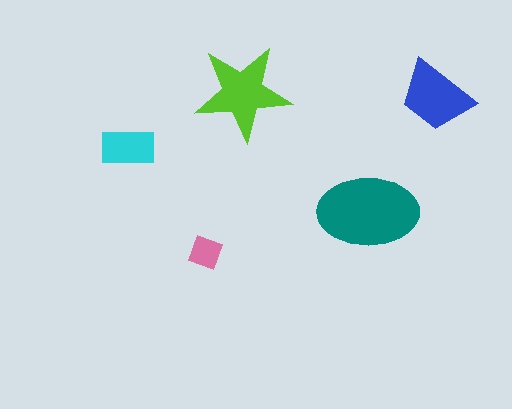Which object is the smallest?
The pink diamond.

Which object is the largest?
The teal ellipse.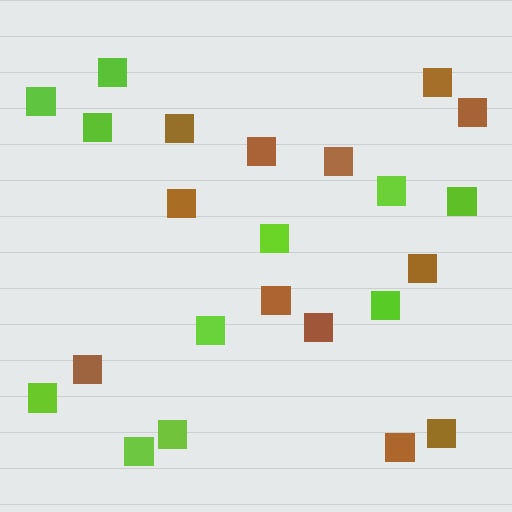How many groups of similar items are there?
There are 2 groups: one group of lime squares (11) and one group of brown squares (12).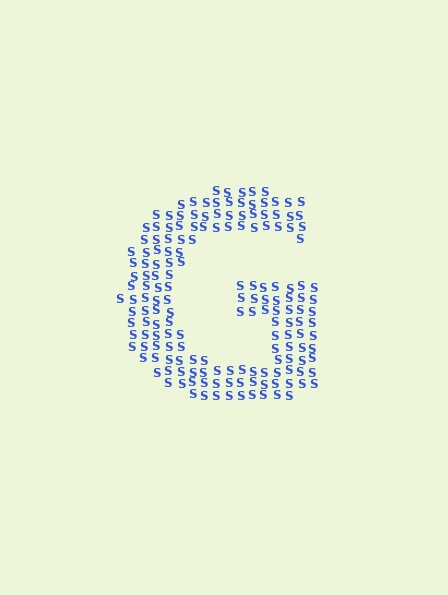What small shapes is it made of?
It is made of small letter S's.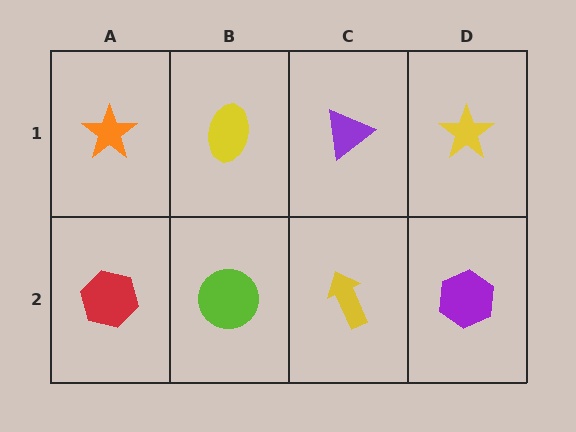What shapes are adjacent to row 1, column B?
A lime circle (row 2, column B), an orange star (row 1, column A), a purple triangle (row 1, column C).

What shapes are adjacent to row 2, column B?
A yellow ellipse (row 1, column B), a red hexagon (row 2, column A), a yellow arrow (row 2, column C).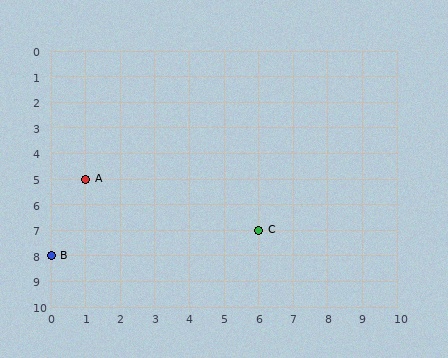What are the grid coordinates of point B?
Point B is at grid coordinates (0, 8).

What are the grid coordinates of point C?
Point C is at grid coordinates (6, 7).